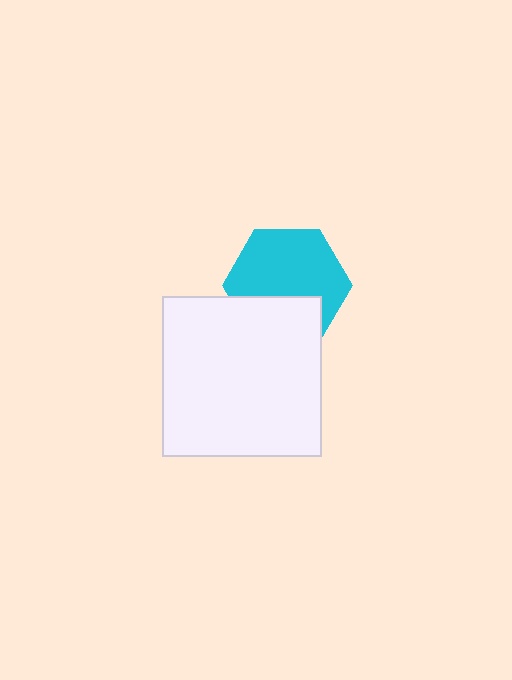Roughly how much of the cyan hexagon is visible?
Most of it is visible (roughly 66%).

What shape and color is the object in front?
The object in front is a white square.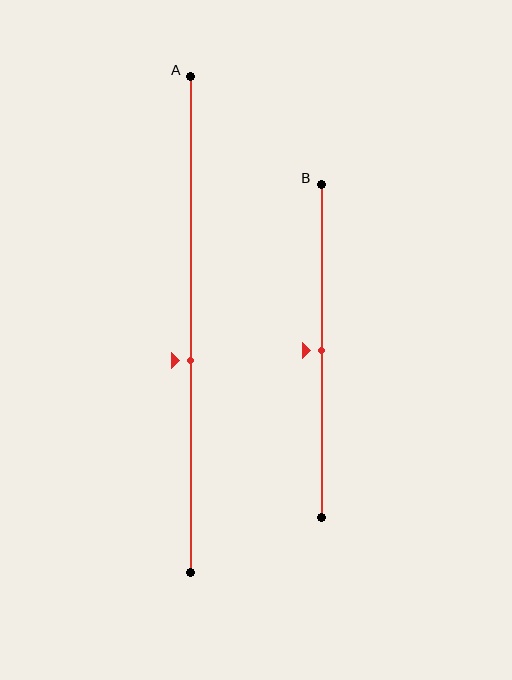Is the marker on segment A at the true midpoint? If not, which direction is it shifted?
No, the marker on segment A is shifted downward by about 7% of the segment length.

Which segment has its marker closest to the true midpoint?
Segment B has its marker closest to the true midpoint.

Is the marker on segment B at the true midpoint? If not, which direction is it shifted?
Yes, the marker on segment B is at the true midpoint.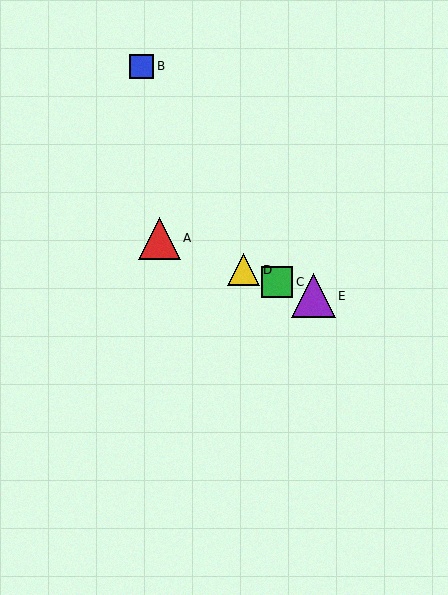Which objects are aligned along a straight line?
Objects A, C, D, E are aligned along a straight line.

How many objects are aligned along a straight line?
4 objects (A, C, D, E) are aligned along a straight line.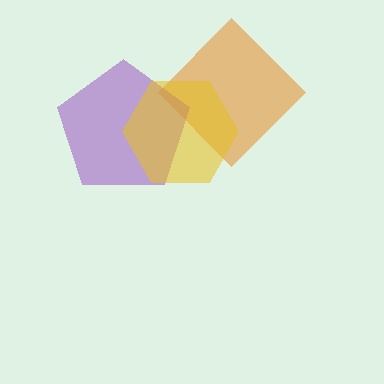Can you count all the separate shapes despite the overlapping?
Yes, there are 3 separate shapes.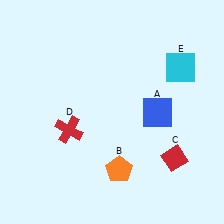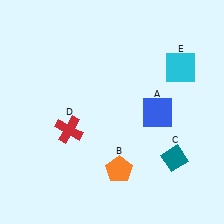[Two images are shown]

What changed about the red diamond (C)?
In Image 1, C is red. In Image 2, it changed to teal.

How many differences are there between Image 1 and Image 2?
There is 1 difference between the two images.